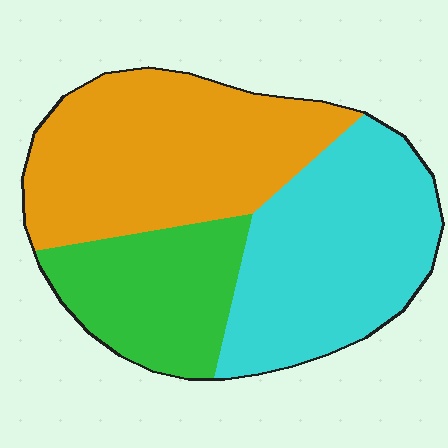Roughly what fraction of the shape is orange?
Orange takes up about two fifths (2/5) of the shape.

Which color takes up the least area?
Green, at roughly 25%.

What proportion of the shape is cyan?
Cyan covers roughly 35% of the shape.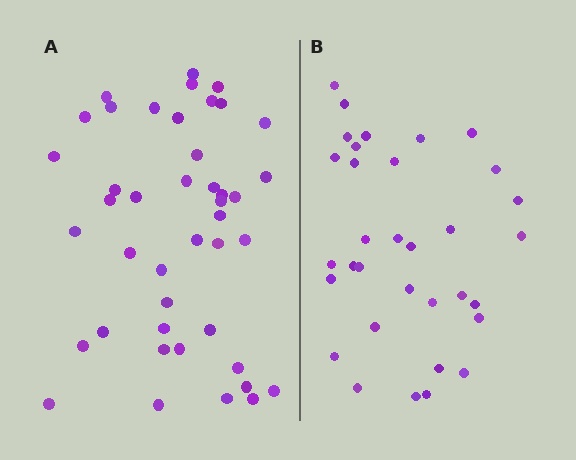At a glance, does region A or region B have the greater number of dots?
Region A (the left region) has more dots.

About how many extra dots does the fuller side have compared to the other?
Region A has roughly 10 or so more dots than region B.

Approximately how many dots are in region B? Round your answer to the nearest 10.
About 30 dots. (The exact count is 33, which rounds to 30.)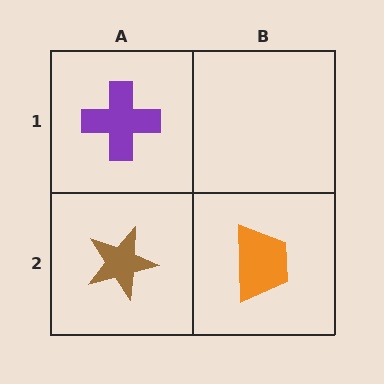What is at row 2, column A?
A brown star.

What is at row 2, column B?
An orange trapezoid.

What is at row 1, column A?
A purple cross.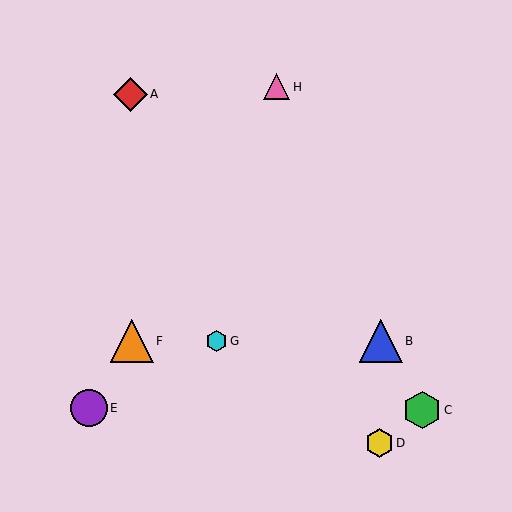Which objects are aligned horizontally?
Objects B, F, G are aligned horizontally.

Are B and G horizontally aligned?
Yes, both are at y≈341.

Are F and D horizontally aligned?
No, F is at y≈341 and D is at y≈443.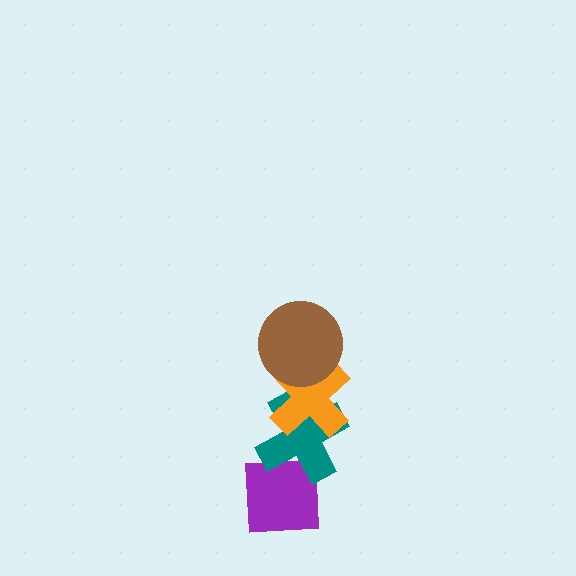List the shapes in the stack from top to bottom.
From top to bottom: the brown circle, the orange cross, the teal cross, the purple square.